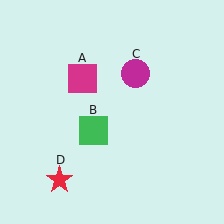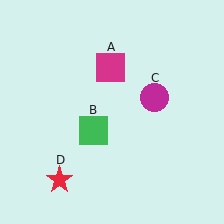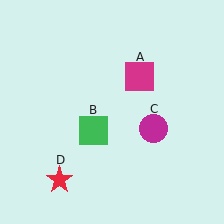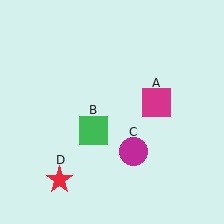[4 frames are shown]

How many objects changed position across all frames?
2 objects changed position: magenta square (object A), magenta circle (object C).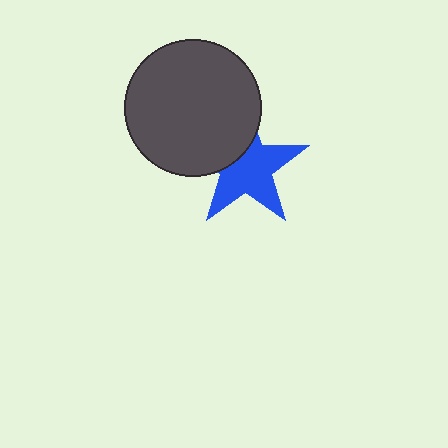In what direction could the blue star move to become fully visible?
The blue star could move toward the lower-right. That would shift it out from behind the dark gray circle entirely.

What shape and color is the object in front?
The object in front is a dark gray circle.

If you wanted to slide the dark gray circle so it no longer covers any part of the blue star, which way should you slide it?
Slide it toward the upper-left — that is the most direct way to separate the two shapes.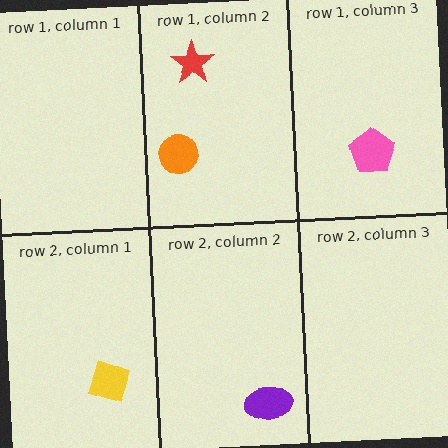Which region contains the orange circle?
The row 1, column 2 region.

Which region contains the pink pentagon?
The row 1, column 3 region.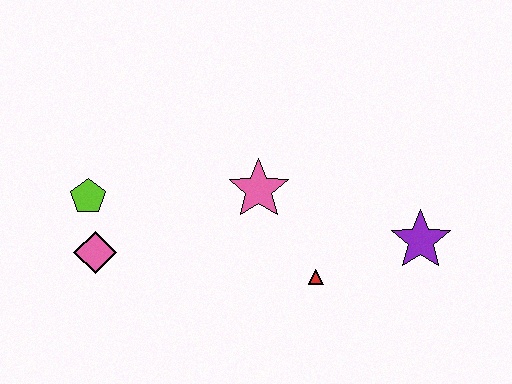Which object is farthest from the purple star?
The lime pentagon is farthest from the purple star.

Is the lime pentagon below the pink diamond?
No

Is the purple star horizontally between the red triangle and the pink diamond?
No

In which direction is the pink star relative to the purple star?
The pink star is to the left of the purple star.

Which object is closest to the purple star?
The red triangle is closest to the purple star.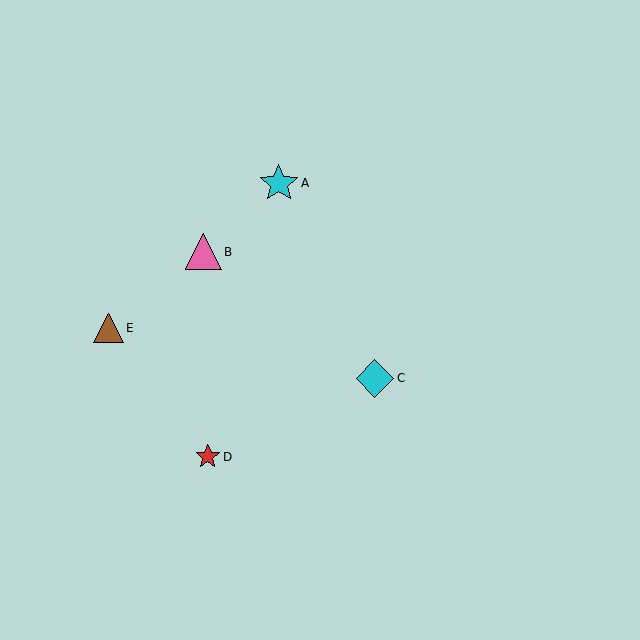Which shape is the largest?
The cyan star (labeled A) is the largest.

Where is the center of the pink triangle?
The center of the pink triangle is at (204, 252).